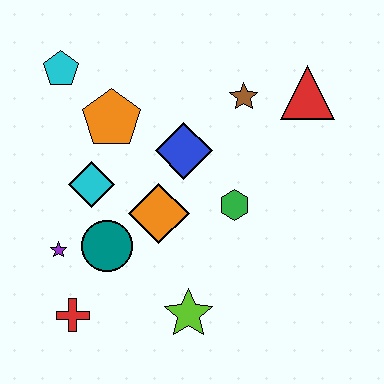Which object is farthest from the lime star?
The cyan pentagon is farthest from the lime star.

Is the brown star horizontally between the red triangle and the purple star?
Yes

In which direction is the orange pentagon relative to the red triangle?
The orange pentagon is to the left of the red triangle.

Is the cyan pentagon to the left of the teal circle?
Yes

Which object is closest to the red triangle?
The brown star is closest to the red triangle.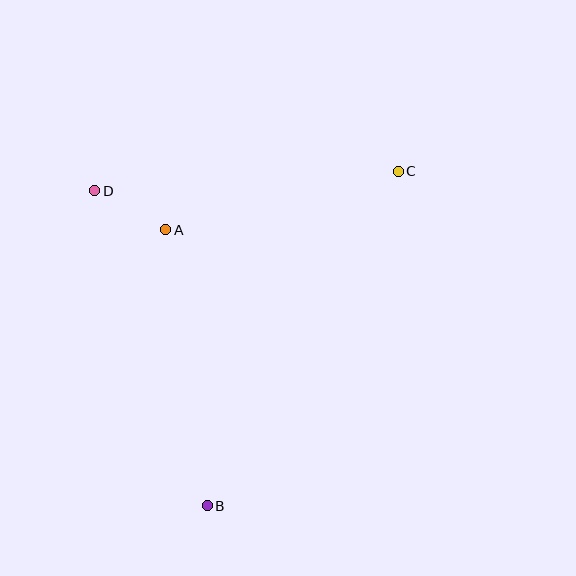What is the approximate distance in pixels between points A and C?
The distance between A and C is approximately 240 pixels.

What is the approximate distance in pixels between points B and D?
The distance between B and D is approximately 334 pixels.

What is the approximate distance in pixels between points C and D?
The distance between C and D is approximately 304 pixels.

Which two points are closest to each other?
Points A and D are closest to each other.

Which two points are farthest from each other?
Points B and C are farthest from each other.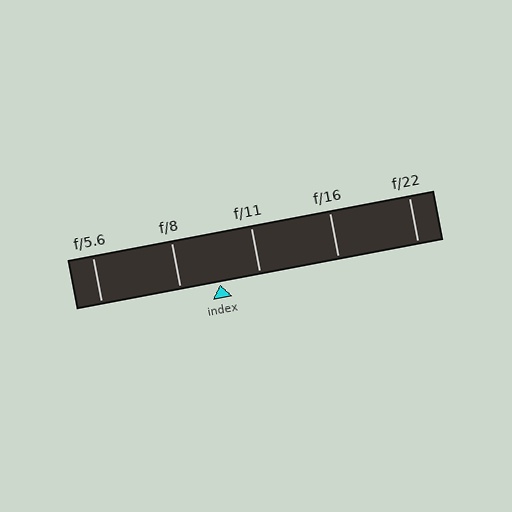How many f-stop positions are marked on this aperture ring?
There are 5 f-stop positions marked.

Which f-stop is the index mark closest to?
The index mark is closest to f/8.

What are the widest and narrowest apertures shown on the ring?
The widest aperture shown is f/5.6 and the narrowest is f/22.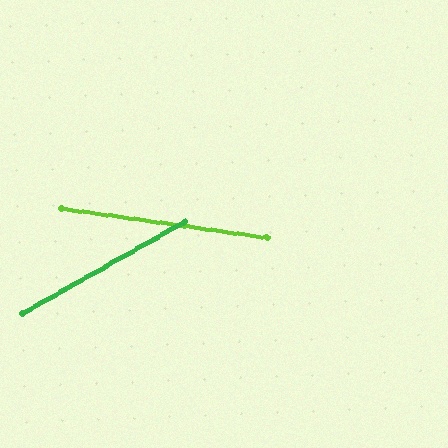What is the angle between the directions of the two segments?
Approximately 38 degrees.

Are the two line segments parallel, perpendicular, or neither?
Neither parallel nor perpendicular — they differ by about 38°.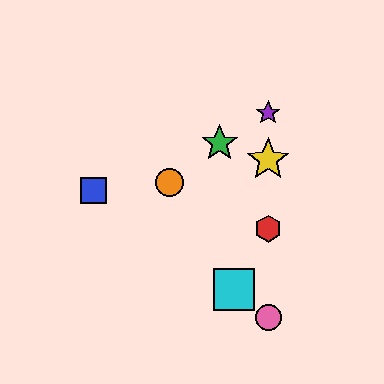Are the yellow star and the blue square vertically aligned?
No, the yellow star is at x≈268 and the blue square is at x≈94.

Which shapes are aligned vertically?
The red hexagon, the yellow star, the purple star, the pink circle are aligned vertically.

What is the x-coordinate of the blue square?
The blue square is at x≈94.